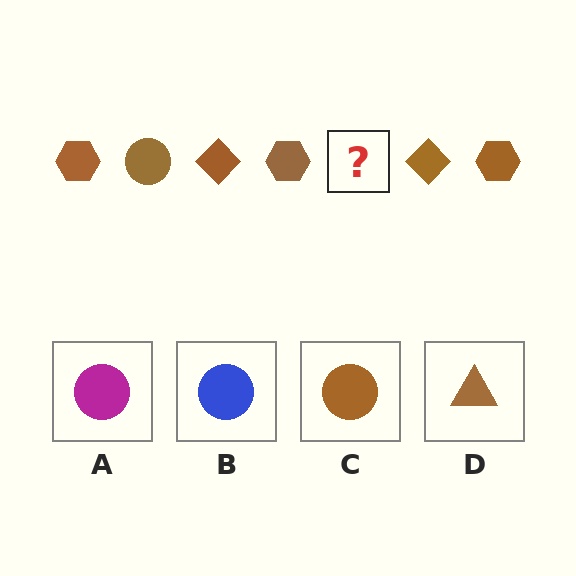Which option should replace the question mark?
Option C.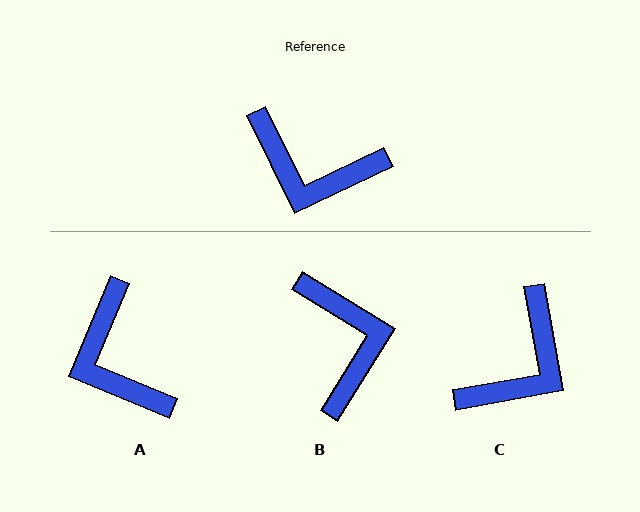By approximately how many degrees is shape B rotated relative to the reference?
Approximately 123 degrees counter-clockwise.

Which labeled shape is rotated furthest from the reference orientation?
B, about 123 degrees away.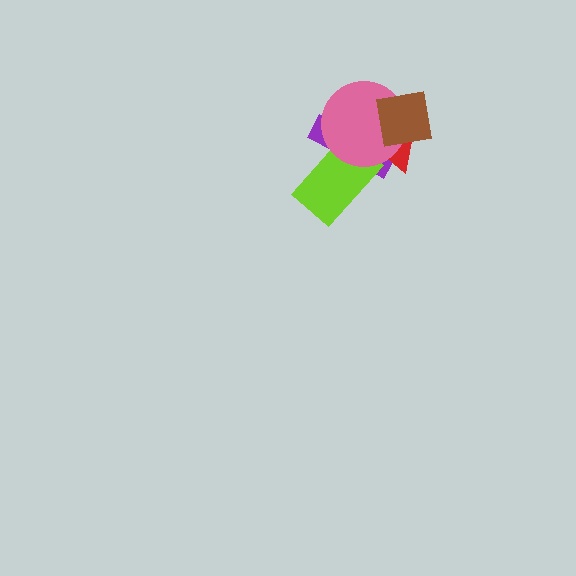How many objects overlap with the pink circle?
4 objects overlap with the pink circle.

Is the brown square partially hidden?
No, no other shape covers it.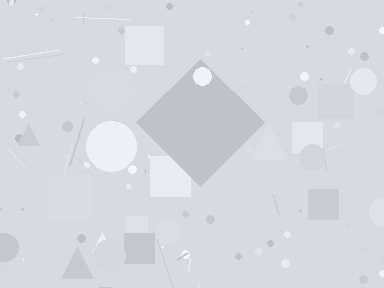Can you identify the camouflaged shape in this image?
The camouflaged shape is a diamond.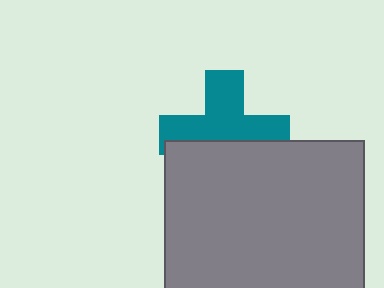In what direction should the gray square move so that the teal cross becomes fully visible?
The gray square should move down. That is the shortest direction to clear the overlap and leave the teal cross fully visible.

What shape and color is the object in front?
The object in front is a gray square.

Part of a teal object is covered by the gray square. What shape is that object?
It is a cross.